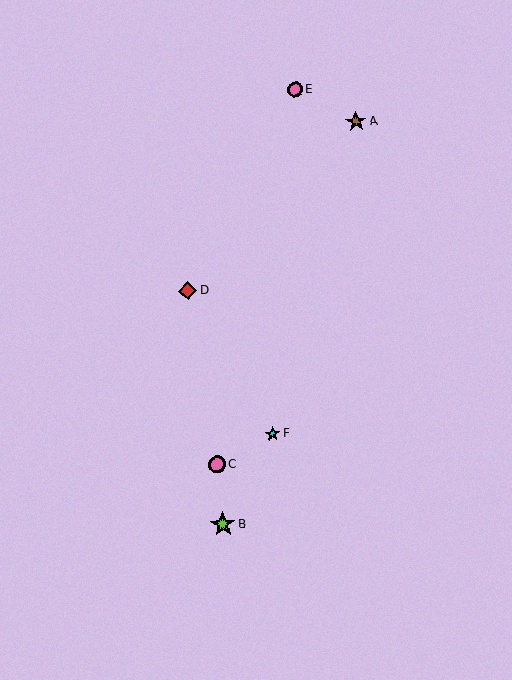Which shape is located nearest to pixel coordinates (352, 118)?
The brown star (labeled A) at (356, 122) is nearest to that location.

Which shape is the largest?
The lime star (labeled B) is the largest.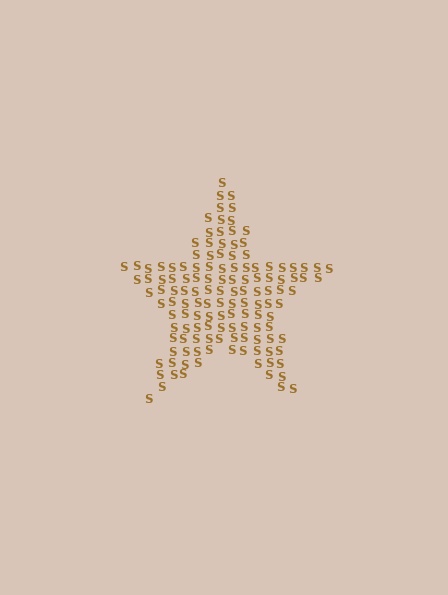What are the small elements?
The small elements are letter S's.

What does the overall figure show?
The overall figure shows a star.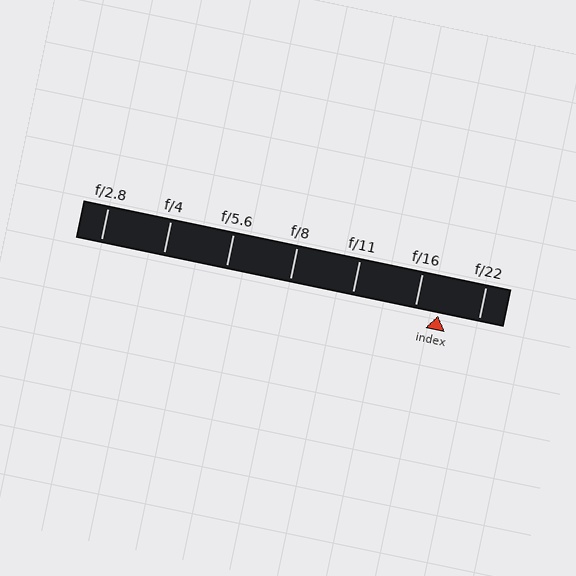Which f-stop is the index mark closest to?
The index mark is closest to f/16.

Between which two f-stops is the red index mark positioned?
The index mark is between f/16 and f/22.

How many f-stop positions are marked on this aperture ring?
There are 7 f-stop positions marked.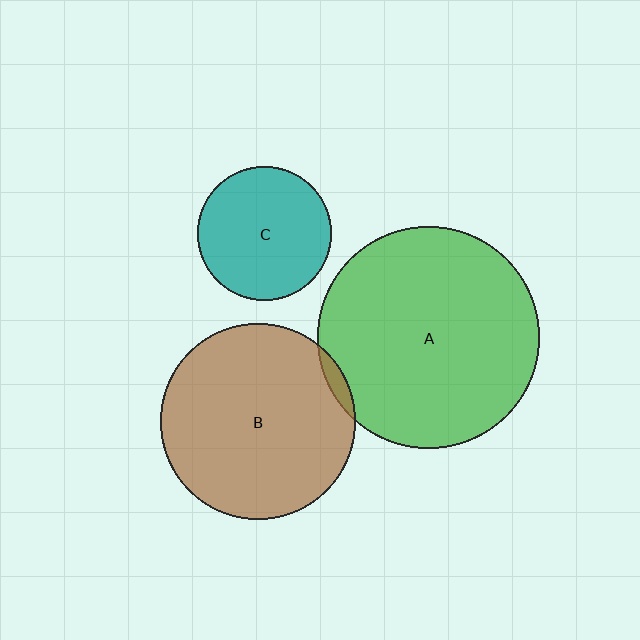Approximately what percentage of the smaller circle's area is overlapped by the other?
Approximately 5%.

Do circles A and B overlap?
Yes.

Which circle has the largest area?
Circle A (green).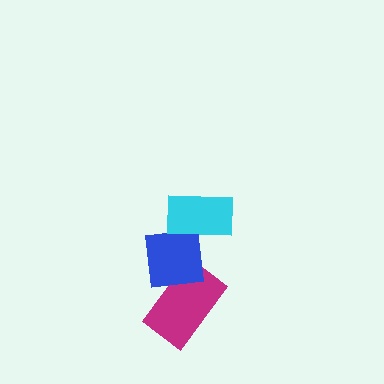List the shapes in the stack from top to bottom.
From top to bottom: the cyan rectangle, the blue square, the magenta rectangle.